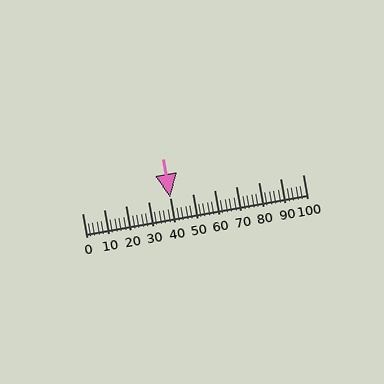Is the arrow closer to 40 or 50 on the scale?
The arrow is closer to 40.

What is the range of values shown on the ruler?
The ruler shows values from 0 to 100.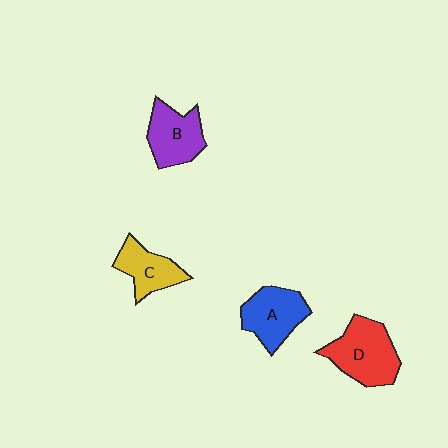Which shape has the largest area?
Shape D (red).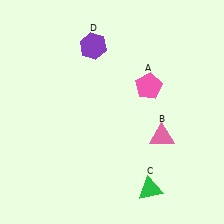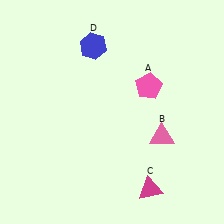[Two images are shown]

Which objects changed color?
C changed from green to magenta. D changed from purple to blue.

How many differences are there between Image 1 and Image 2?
There are 2 differences between the two images.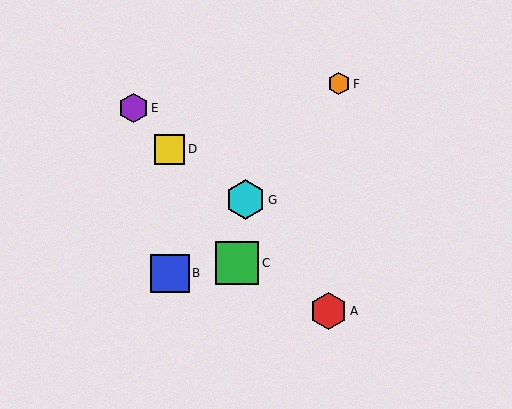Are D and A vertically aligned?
No, D is at x≈170 and A is at x≈328.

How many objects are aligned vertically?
2 objects (B, D) are aligned vertically.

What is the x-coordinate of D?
Object D is at x≈170.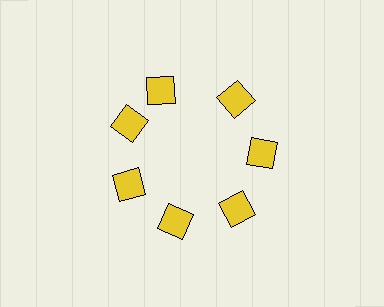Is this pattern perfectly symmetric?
No. The 7 yellow diamonds are arranged in a ring, but one element near the 12 o'clock position is rotated out of alignment along the ring, breaking the 7-fold rotational symmetry.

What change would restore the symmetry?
The symmetry would be restored by rotating it back into even spacing with its neighbors so that all 7 diamonds sit at equal angles and equal distance from the center.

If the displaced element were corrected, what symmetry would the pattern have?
It would have 7-fold rotational symmetry — the pattern would map onto itself every 51 degrees.